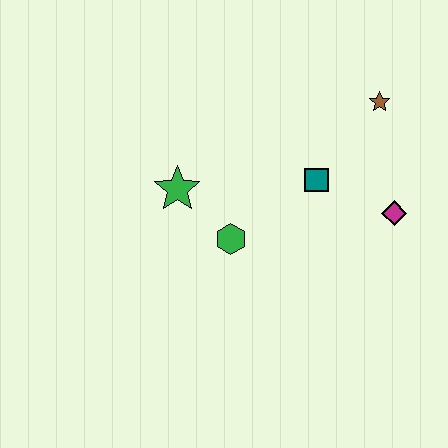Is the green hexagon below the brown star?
Yes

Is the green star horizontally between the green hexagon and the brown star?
No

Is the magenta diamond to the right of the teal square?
Yes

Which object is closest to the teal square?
The magenta diamond is closest to the teal square.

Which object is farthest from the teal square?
The green star is farthest from the teal square.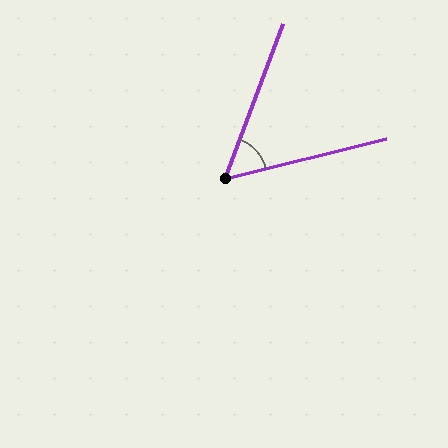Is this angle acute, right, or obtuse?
It is acute.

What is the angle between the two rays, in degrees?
Approximately 56 degrees.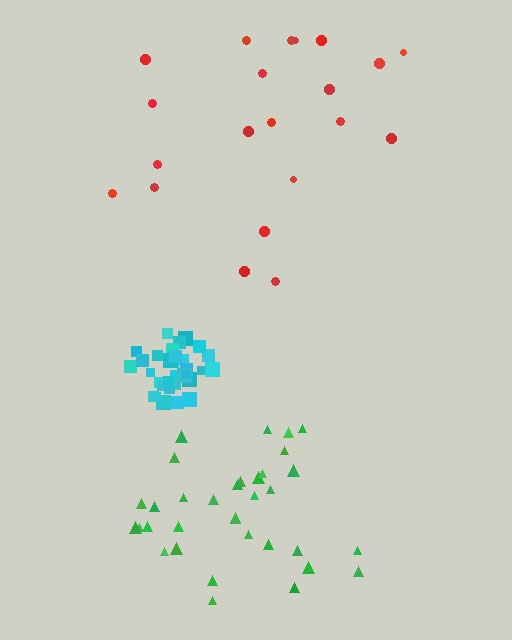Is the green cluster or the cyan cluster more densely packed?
Cyan.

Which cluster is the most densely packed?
Cyan.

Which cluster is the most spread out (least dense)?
Red.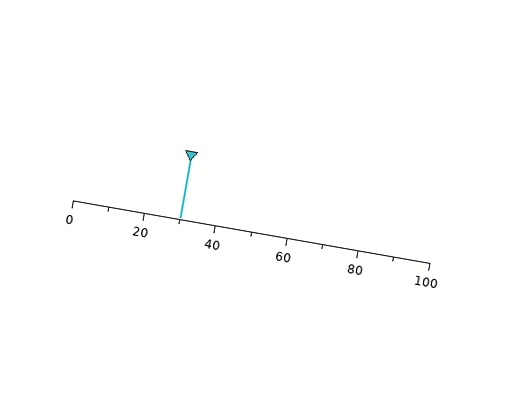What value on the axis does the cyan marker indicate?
The marker indicates approximately 30.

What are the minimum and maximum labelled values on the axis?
The axis runs from 0 to 100.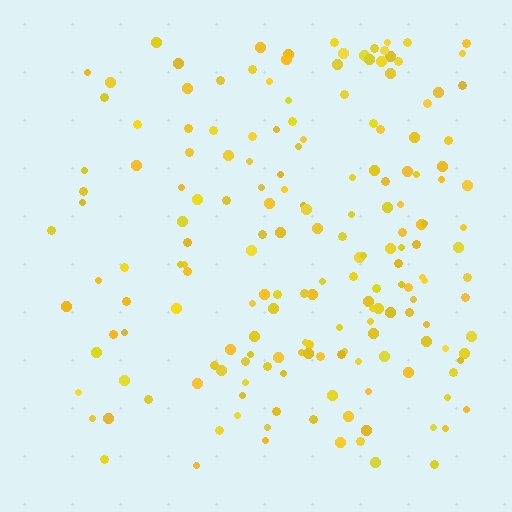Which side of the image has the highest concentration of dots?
The right.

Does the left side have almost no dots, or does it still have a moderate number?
Still a moderate number, just noticeably fewer than the right.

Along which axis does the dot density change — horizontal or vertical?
Horizontal.